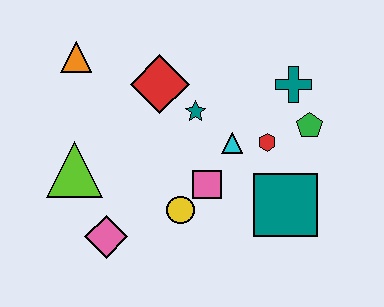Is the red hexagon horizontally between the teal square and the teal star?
Yes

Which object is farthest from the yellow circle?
The orange triangle is farthest from the yellow circle.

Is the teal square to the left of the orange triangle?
No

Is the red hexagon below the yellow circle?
No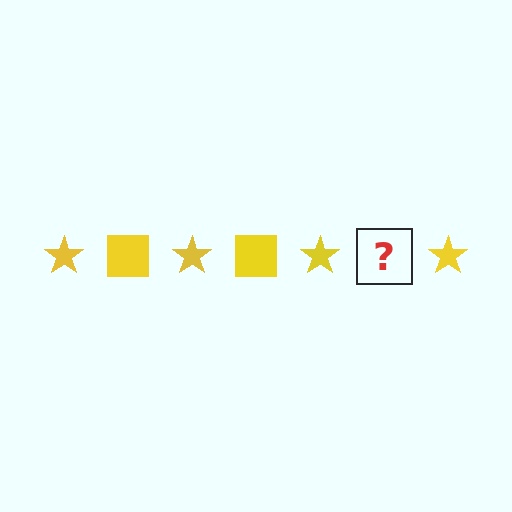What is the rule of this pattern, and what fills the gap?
The rule is that the pattern cycles through star, square shapes in yellow. The gap should be filled with a yellow square.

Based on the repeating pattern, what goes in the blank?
The blank should be a yellow square.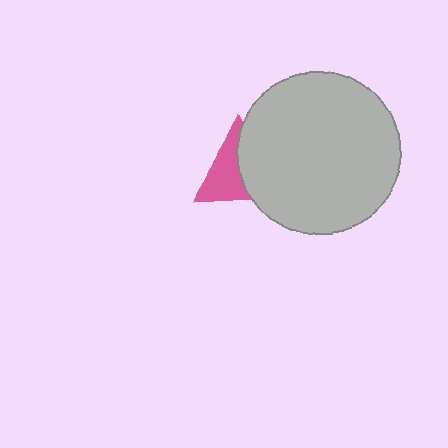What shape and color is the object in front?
The object in front is a light gray circle.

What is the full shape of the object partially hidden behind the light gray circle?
The partially hidden object is a pink triangle.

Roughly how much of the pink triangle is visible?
About half of it is visible (roughly 50%).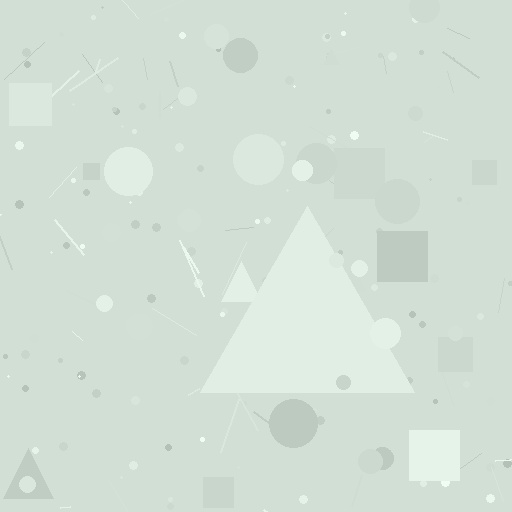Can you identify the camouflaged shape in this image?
The camouflaged shape is a triangle.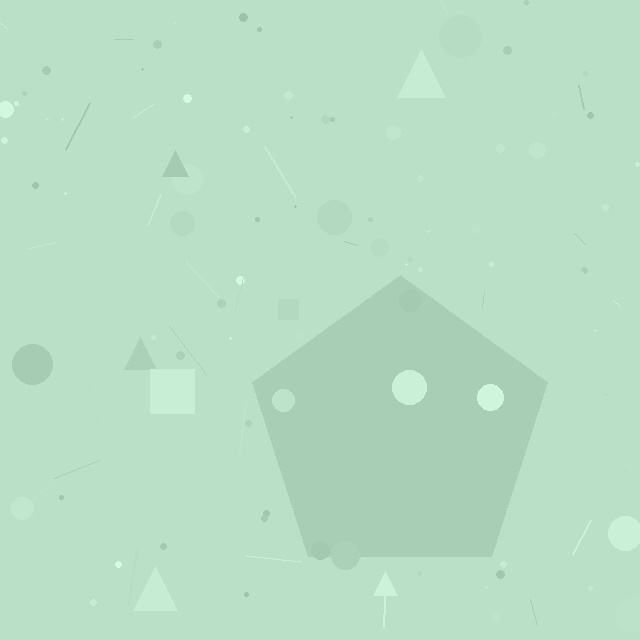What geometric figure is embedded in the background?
A pentagon is embedded in the background.